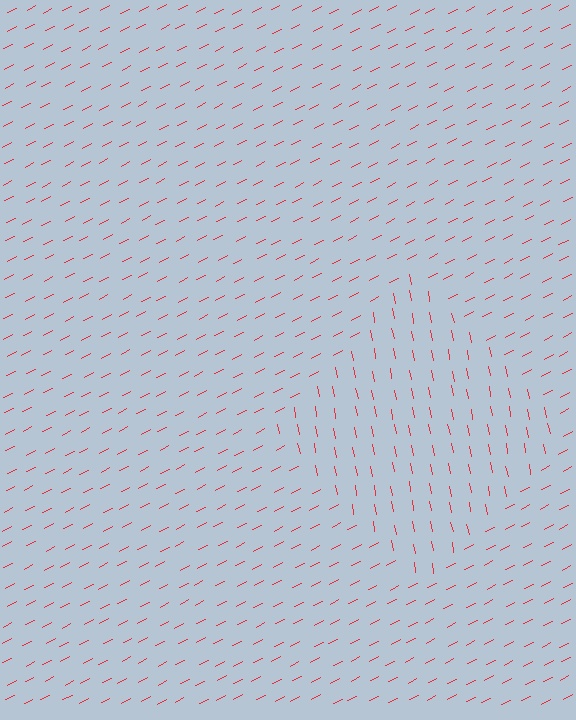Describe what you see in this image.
The image is filled with small red line segments. A diamond region in the image has lines oriented differently from the surrounding lines, creating a visible texture boundary.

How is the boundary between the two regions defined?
The boundary is defined purely by a change in line orientation (approximately 73 degrees difference). All lines are the same color and thickness.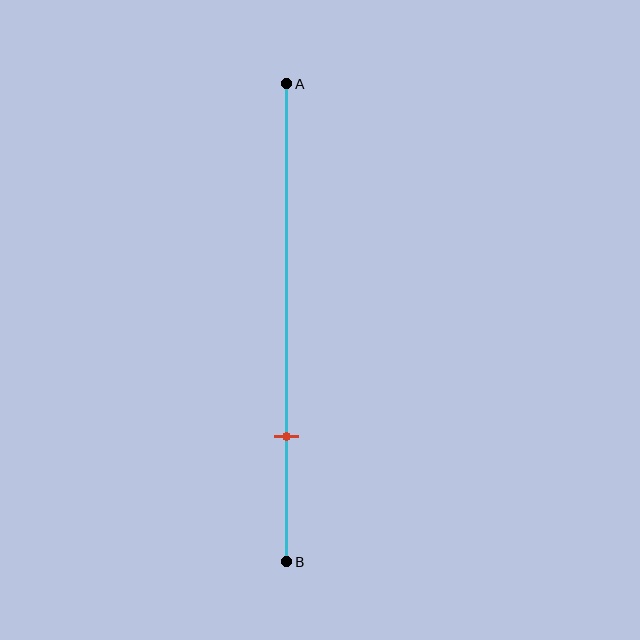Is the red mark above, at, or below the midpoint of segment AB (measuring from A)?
The red mark is below the midpoint of segment AB.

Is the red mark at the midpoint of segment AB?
No, the mark is at about 75% from A, not at the 50% midpoint.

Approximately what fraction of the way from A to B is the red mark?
The red mark is approximately 75% of the way from A to B.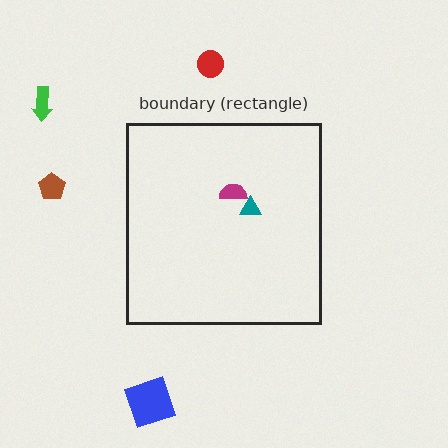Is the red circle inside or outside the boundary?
Outside.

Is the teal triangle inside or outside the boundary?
Inside.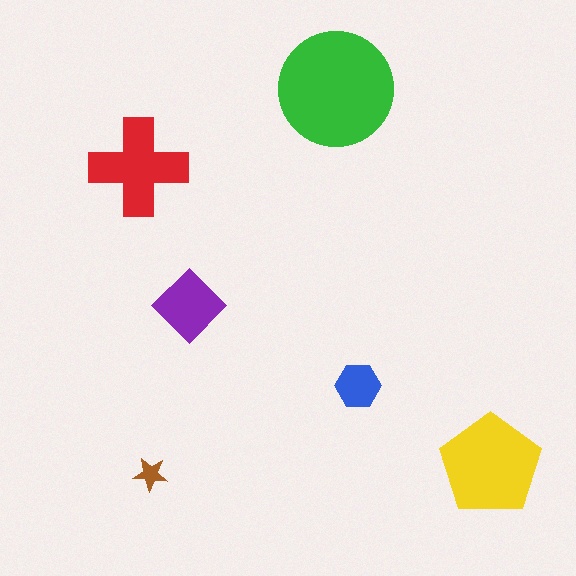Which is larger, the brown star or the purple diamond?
The purple diamond.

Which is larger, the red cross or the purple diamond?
The red cross.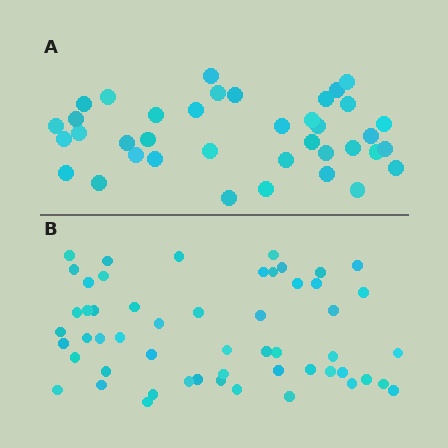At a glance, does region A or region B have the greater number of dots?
Region B (the bottom region) has more dots.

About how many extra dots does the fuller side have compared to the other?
Region B has approximately 15 more dots than region A.